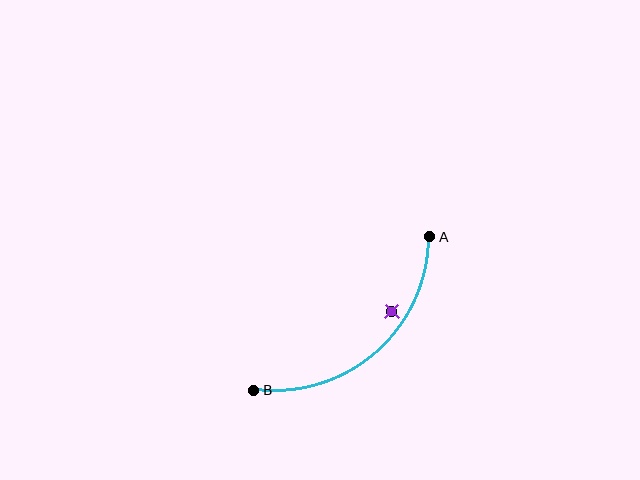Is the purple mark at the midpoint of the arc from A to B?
No — the purple mark does not lie on the arc at all. It sits slightly inside the curve.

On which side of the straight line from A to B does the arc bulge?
The arc bulges below and to the right of the straight line connecting A and B.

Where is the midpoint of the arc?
The arc midpoint is the point on the curve farthest from the straight line joining A and B. It sits below and to the right of that line.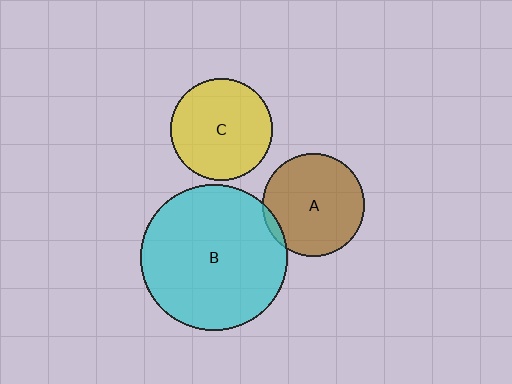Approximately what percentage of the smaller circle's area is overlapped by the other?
Approximately 5%.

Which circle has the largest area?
Circle B (cyan).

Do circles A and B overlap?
Yes.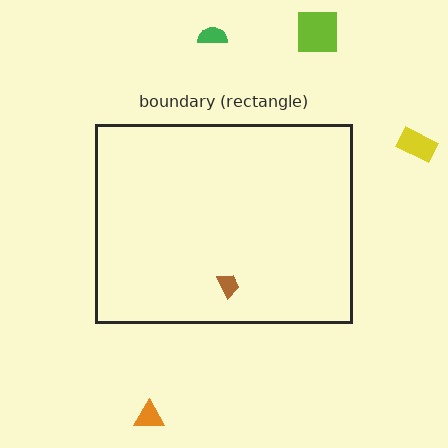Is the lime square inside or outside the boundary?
Outside.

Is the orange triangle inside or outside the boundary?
Outside.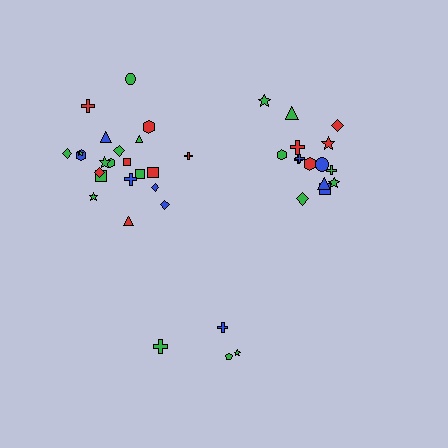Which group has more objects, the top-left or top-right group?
The top-left group.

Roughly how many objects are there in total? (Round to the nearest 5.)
Roughly 40 objects in total.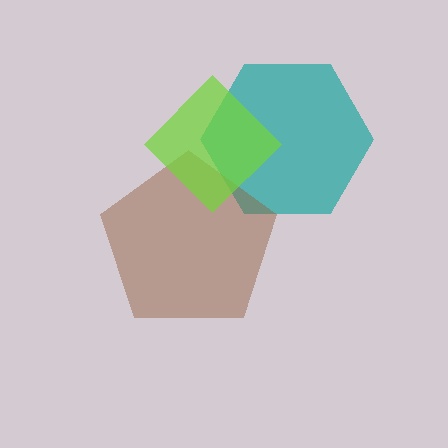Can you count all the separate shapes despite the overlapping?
Yes, there are 3 separate shapes.